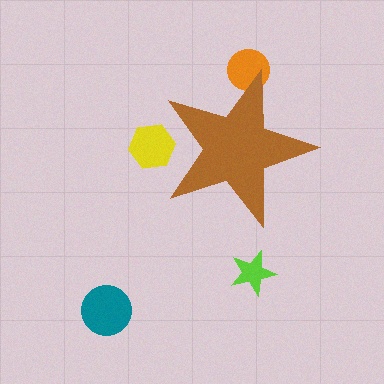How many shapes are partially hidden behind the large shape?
2 shapes are partially hidden.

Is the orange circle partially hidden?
Yes, the orange circle is partially hidden behind the brown star.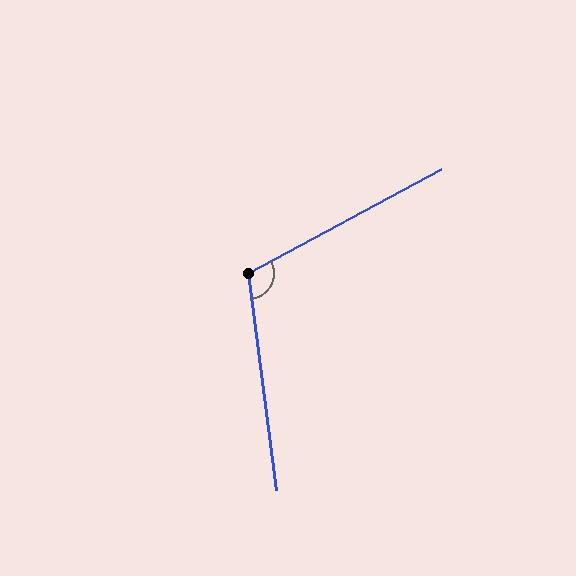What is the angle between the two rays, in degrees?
Approximately 111 degrees.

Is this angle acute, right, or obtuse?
It is obtuse.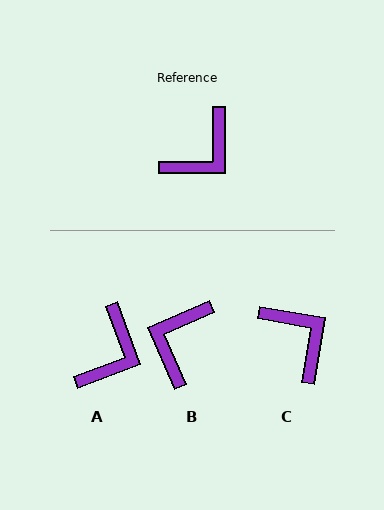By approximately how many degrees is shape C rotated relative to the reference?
Approximately 80 degrees counter-clockwise.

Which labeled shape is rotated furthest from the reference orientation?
B, about 156 degrees away.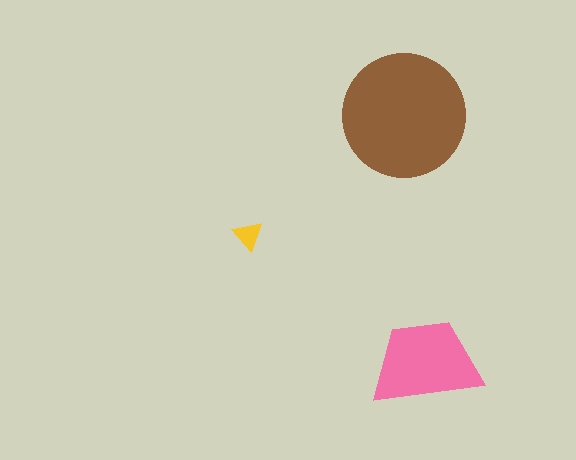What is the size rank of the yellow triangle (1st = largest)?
3rd.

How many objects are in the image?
There are 3 objects in the image.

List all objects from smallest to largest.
The yellow triangle, the pink trapezoid, the brown circle.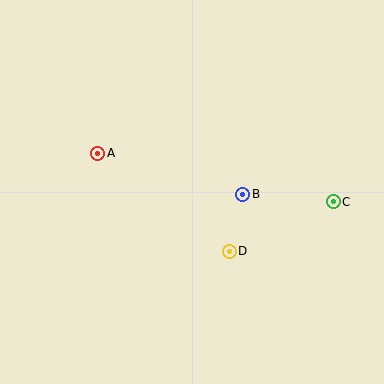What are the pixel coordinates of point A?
Point A is at (98, 153).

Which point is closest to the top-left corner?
Point A is closest to the top-left corner.